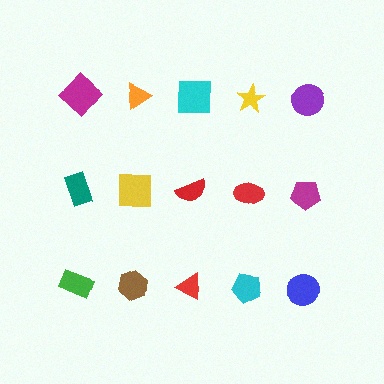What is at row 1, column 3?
A cyan square.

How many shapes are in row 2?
5 shapes.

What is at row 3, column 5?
A blue circle.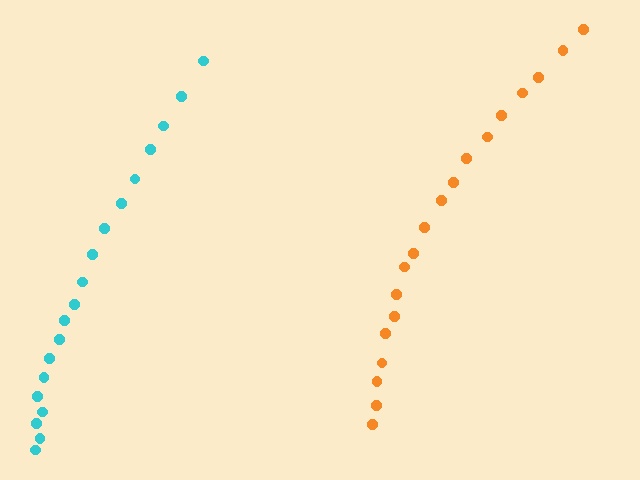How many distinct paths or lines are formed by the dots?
There are 2 distinct paths.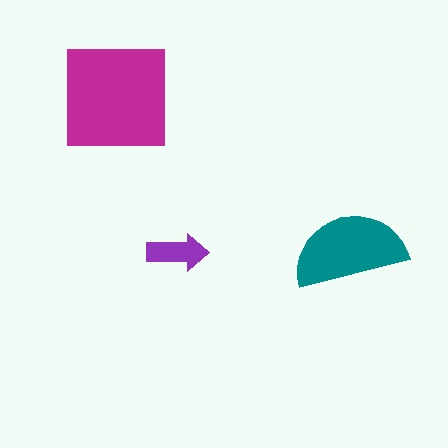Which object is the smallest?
The purple arrow.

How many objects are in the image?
There are 3 objects in the image.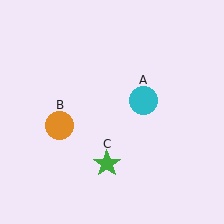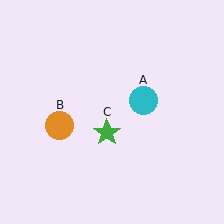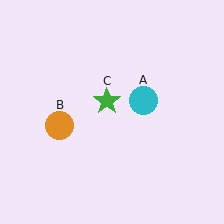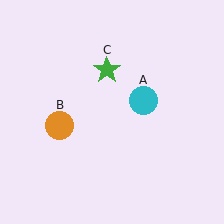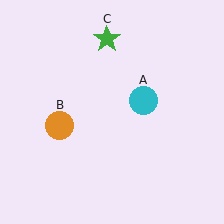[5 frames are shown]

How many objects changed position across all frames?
1 object changed position: green star (object C).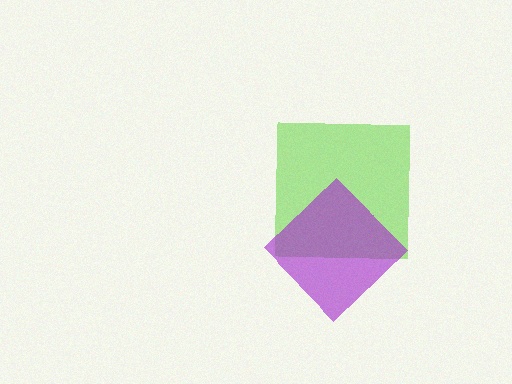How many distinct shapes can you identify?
There are 2 distinct shapes: a lime square, a purple diamond.